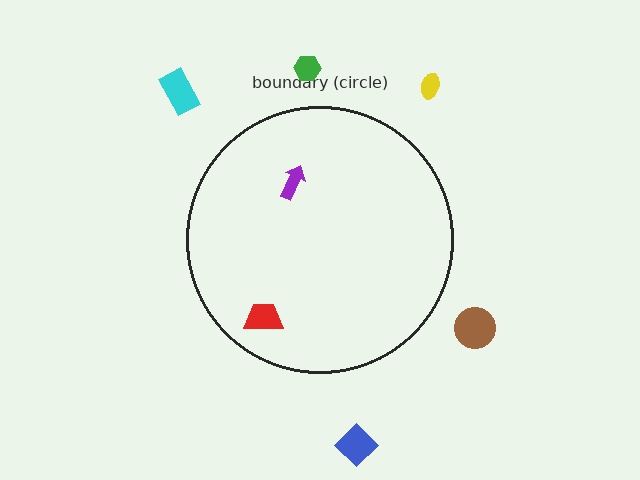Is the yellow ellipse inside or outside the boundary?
Outside.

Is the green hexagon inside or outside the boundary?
Outside.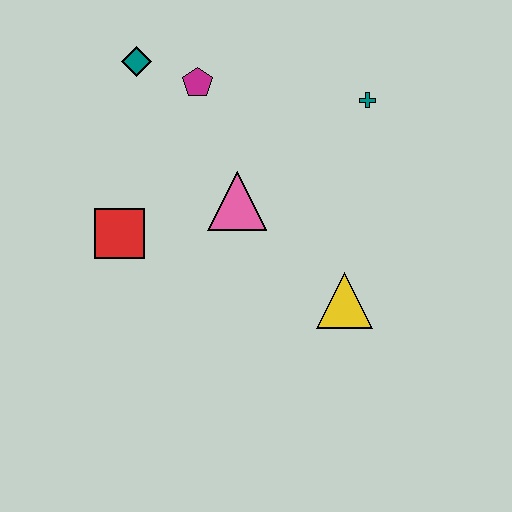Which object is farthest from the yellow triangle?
The teal diamond is farthest from the yellow triangle.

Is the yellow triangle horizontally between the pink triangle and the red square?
No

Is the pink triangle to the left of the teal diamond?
No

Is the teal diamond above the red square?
Yes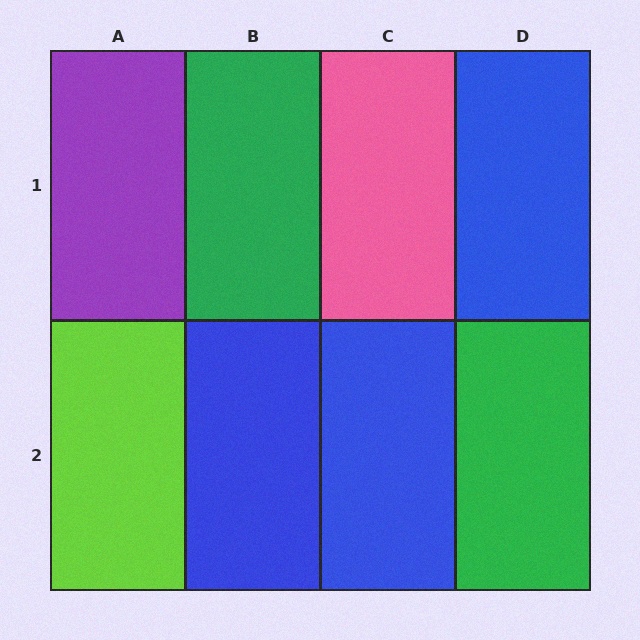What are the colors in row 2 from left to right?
Lime, blue, blue, green.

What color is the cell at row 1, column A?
Purple.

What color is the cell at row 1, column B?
Green.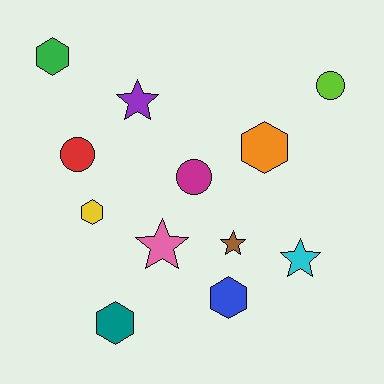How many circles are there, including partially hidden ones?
There are 3 circles.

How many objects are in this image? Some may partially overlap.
There are 12 objects.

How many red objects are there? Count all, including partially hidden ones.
There is 1 red object.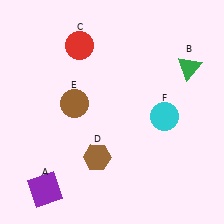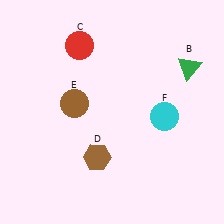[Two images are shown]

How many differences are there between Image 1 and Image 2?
There is 1 difference between the two images.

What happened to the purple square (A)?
The purple square (A) was removed in Image 2. It was in the bottom-left area of Image 1.